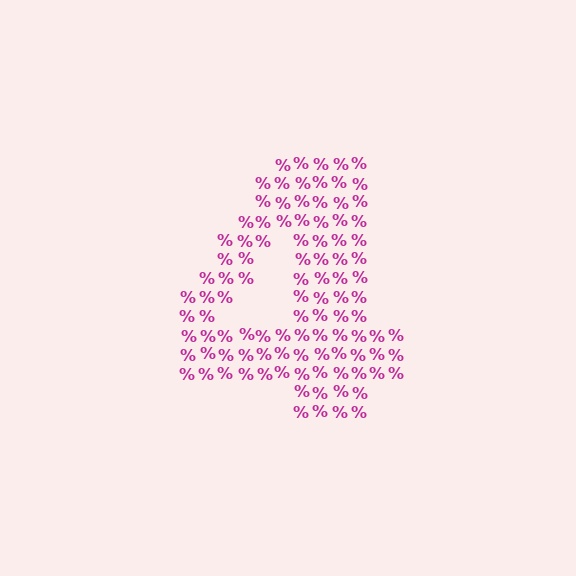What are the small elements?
The small elements are percent signs.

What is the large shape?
The large shape is the digit 4.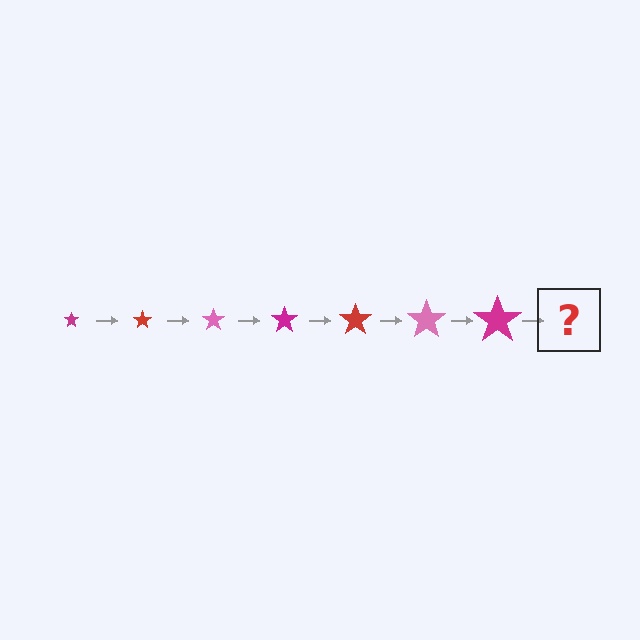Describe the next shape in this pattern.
It should be a red star, larger than the previous one.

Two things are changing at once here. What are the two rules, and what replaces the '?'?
The two rules are that the star grows larger each step and the color cycles through magenta, red, and pink. The '?' should be a red star, larger than the previous one.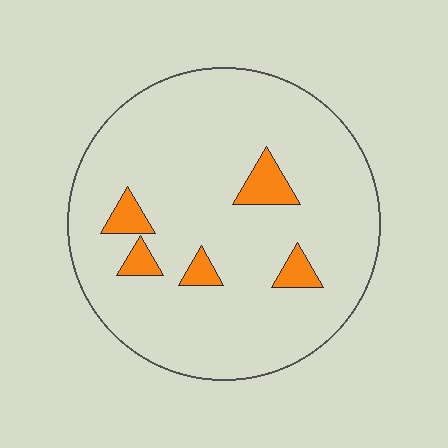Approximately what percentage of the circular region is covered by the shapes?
Approximately 10%.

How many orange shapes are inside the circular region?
5.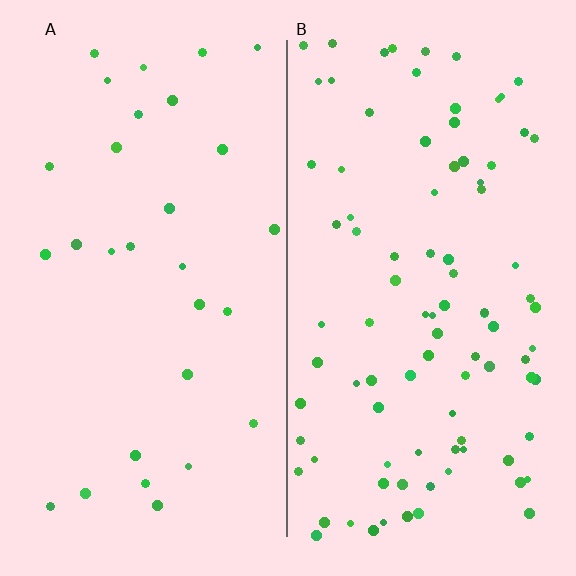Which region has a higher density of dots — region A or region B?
B (the right).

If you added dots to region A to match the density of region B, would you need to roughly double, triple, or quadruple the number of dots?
Approximately triple.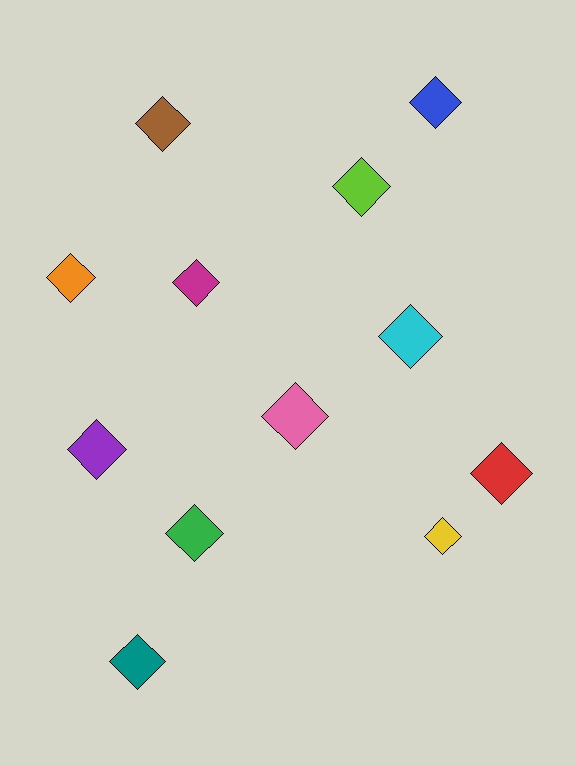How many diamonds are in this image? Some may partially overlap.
There are 12 diamonds.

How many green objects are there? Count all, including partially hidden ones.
There is 1 green object.